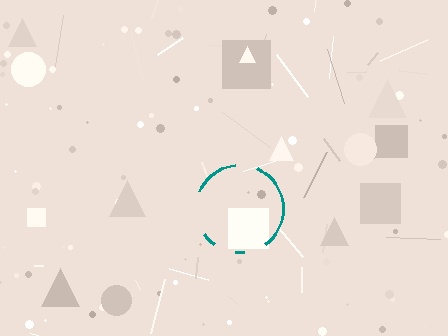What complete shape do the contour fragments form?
The contour fragments form a circle.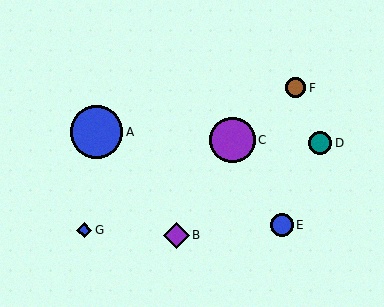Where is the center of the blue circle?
The center of the blue circle is at (282, 225).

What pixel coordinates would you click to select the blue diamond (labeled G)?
Click at (84, 230) to select the blue diamond G.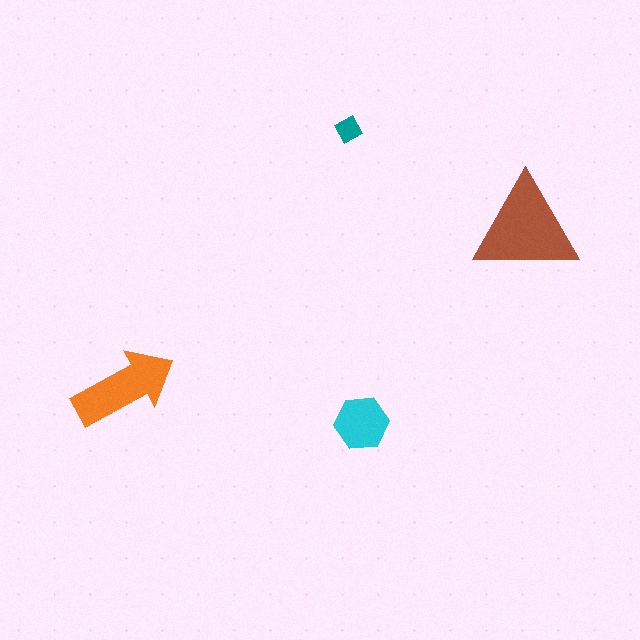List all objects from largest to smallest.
The brown triangle, the orange arrow, the cyan hexagon, the teal diamond.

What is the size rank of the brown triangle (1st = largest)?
1st.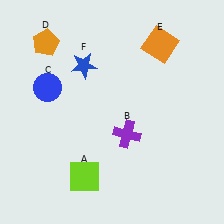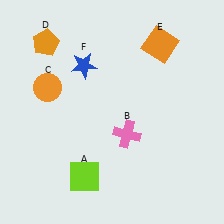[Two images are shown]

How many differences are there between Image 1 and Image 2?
There are 2 differences between the two images.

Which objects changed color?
B changed from purple to pink. C changed from blue to orange.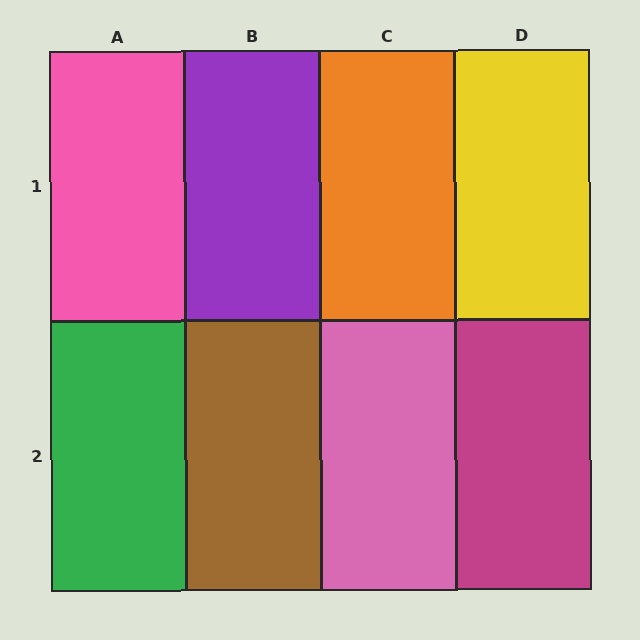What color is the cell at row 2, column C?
Pink.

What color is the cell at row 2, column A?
Green.